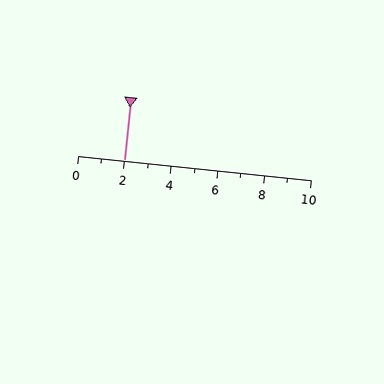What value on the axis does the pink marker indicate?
The marker indicates approximately 2.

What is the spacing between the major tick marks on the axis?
The major ticks are spaced 2 apart.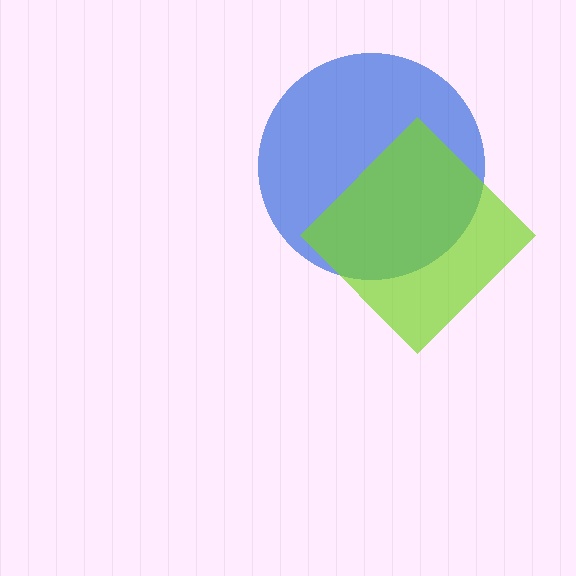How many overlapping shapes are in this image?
There are 2 overlapping shapes in the image.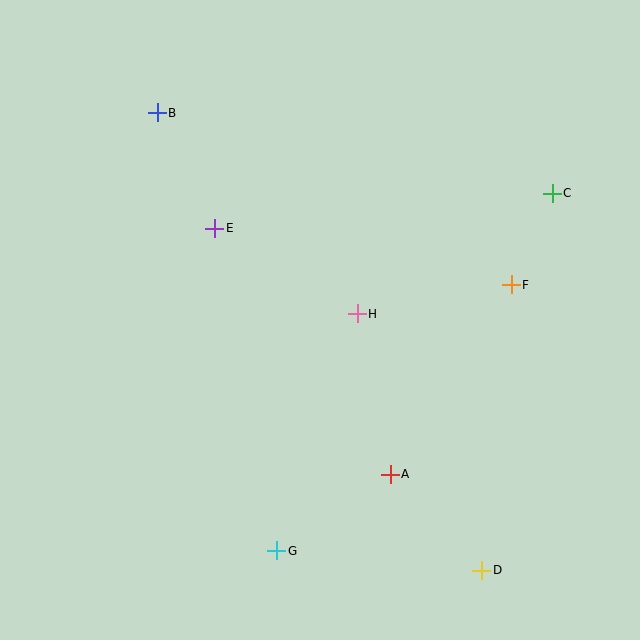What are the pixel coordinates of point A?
Point A is at (390, 474).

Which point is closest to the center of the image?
Point H at (357, 314) is closest to the center.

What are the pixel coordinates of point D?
Point D is at (482, 570).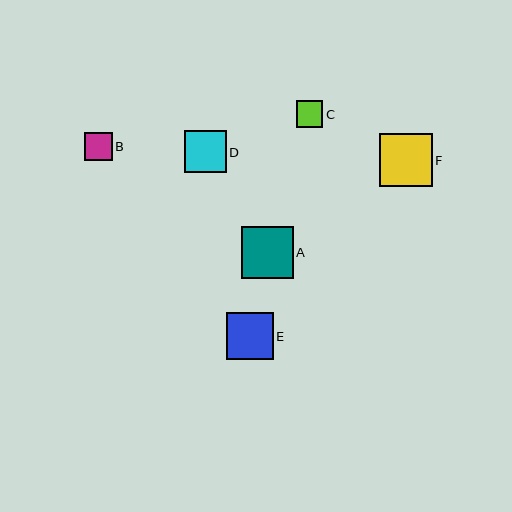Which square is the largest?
Square F is the largest with a size of approximately 53 pixels.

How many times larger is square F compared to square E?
Square F is approximately 1.1 times the size of square E.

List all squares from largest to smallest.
From largest to smallest: F, A, E, D, B, C.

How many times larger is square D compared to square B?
Square D is approximately 1.5 times the size of square B.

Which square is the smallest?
Square C is the smallest with a size of approximately 26 pixels.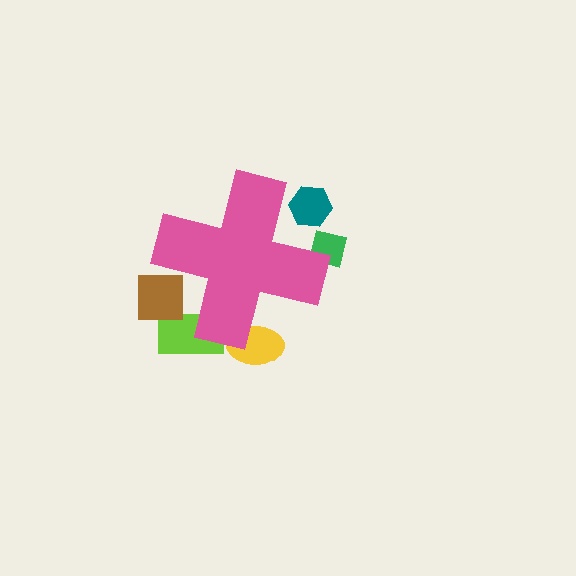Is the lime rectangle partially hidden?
Yes, the lime rectangle is partially hidden behind the pink cross.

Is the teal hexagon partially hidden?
Yes, the teal hexagon is partially hidden behind the pink cross.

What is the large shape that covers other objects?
A pink cross.